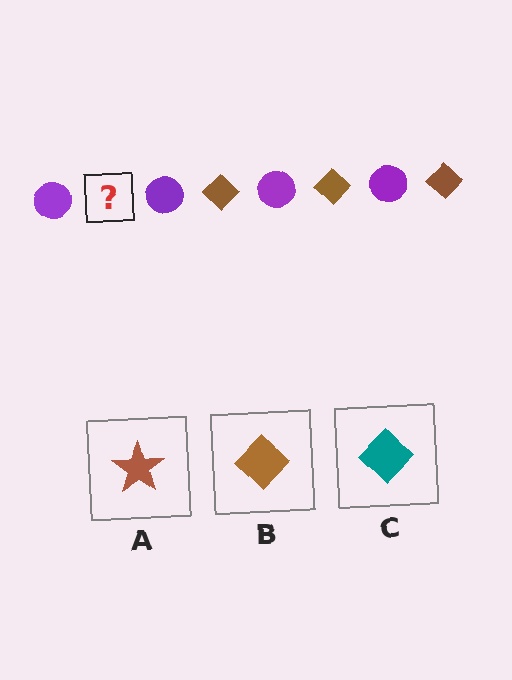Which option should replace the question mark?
Option B.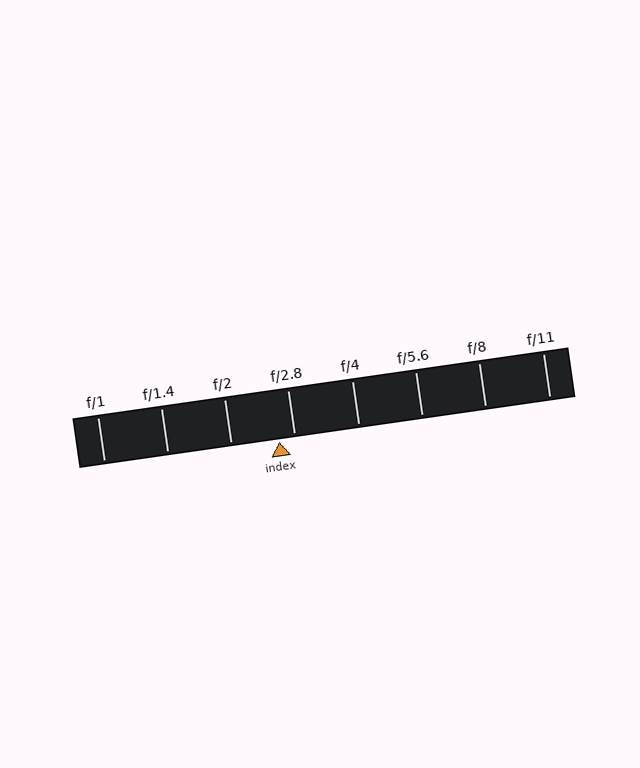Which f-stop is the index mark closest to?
The index mark is closest to f/2.8.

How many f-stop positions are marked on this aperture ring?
There are 8 f-stop positions marked.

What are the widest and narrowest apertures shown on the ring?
The widest aperture shown is f/1 and the narrowest is f/11.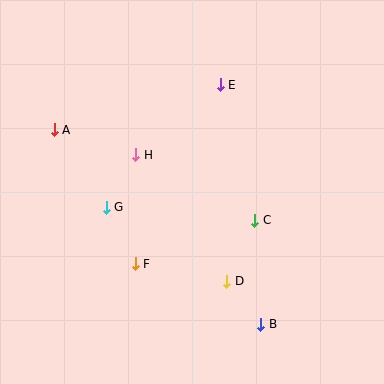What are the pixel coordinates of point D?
Point D is at (227, 281).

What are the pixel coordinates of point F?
Point F is at (135, 264).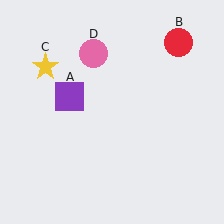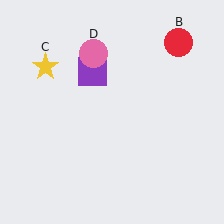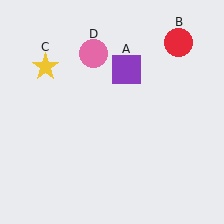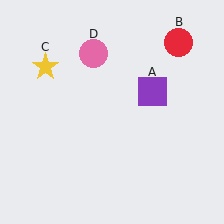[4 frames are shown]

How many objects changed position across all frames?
1 object changed position: purple square (object A).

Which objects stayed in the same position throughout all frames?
Red circle (object B) and yellow star (object C) and pink circle (object D) remained stationary.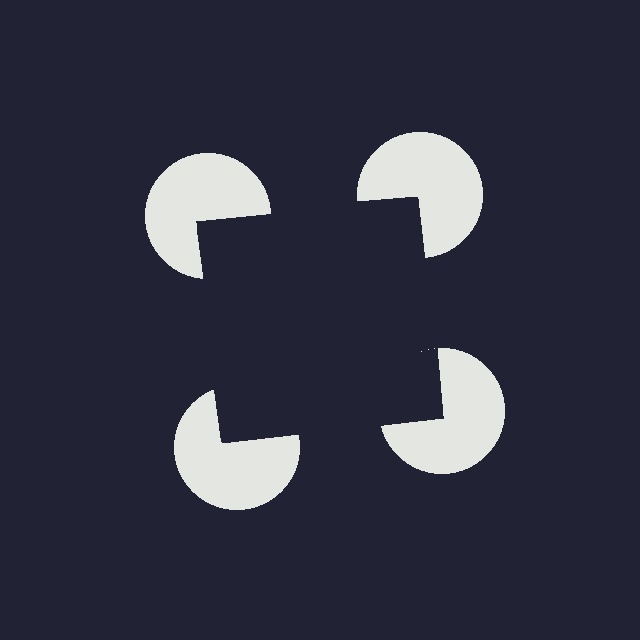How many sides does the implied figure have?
4 sides.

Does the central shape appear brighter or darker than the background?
It typically appears slightly darker than the background, even though no actual brightness change is drawn.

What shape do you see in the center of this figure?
An illusory square — its edges are inferred from the aligned wedge cuts in the pac-man discs, not physically drawn.